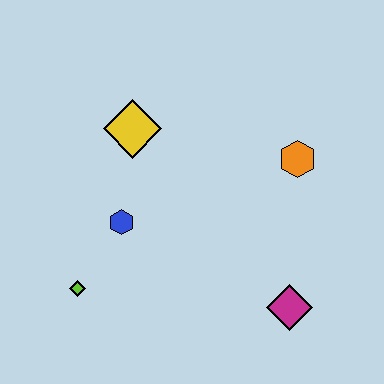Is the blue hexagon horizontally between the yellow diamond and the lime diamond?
Yes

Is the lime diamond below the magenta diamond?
No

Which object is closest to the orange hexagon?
The magenta diamond is closest to the orange hexagon.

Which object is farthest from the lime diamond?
The orange hexagon is farthest from the lime diamond.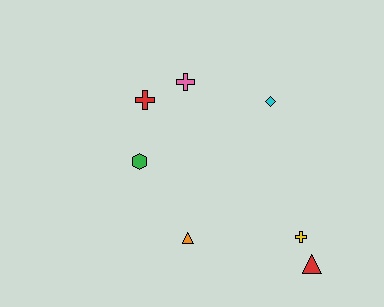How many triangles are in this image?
There are 2 triangles.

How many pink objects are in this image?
There is 1 pink object.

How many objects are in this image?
There are 7 objects.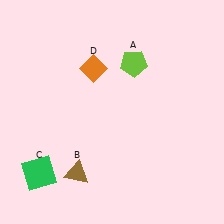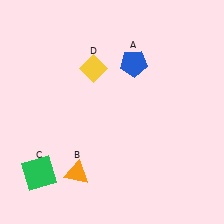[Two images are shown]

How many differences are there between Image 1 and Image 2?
There are 3 differences between the two images.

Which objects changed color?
A changed from lime to blue. B changed from brown to orange. D changed from orange to yellow.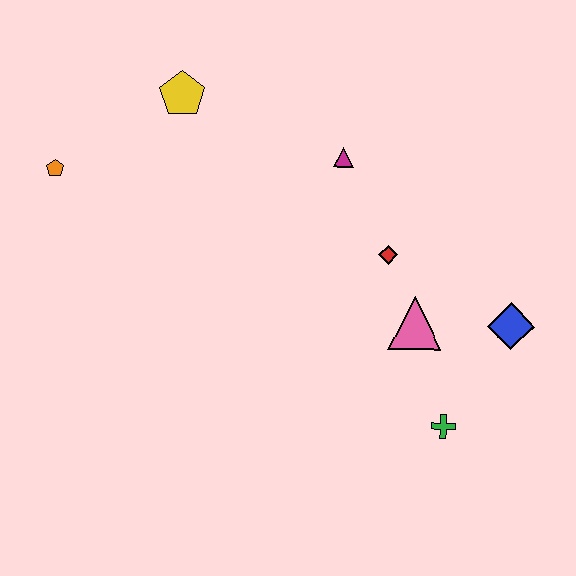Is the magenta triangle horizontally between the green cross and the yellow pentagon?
Yes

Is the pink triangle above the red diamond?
No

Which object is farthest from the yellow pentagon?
The green cross is farthest from the yellow pentagon.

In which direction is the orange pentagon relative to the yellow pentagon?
The orange pentagon is to the left of the yellow pentagon.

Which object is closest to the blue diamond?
The pink triangle is closest to the blue diamond.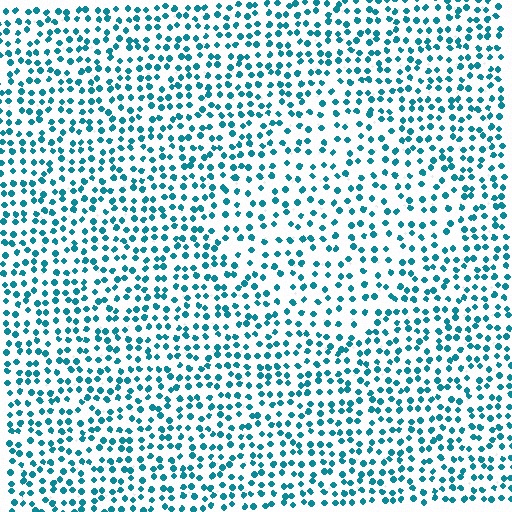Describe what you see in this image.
The image contains small teal elements arranged at two different densities. A diamond-shaped region is visible where the elements are less densely packed than the surrounding area.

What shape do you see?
I see a diamond.